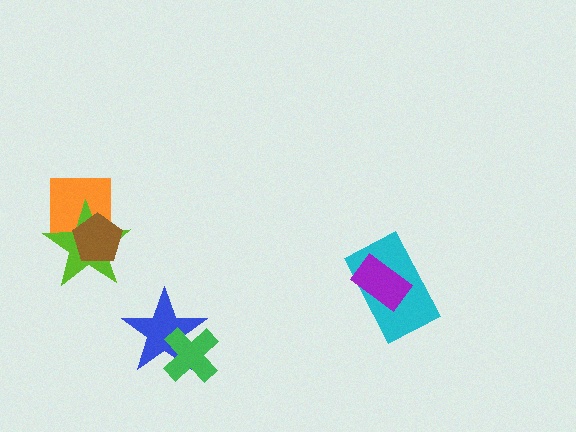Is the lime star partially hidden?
Yes, it is partially covered by another shape.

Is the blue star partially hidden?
Yes, it is partially covered by another shape.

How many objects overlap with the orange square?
2 objects overlap with the orange square.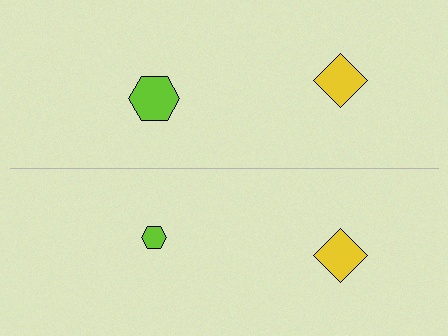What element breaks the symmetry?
The lime hexagon on the bottom side has a different size than its mirror counterpart.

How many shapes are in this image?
There are 4 shapes in this image.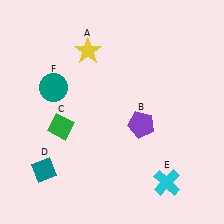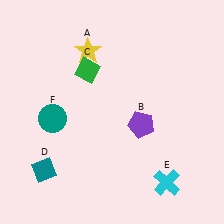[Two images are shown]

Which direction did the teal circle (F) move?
The teal circle (F) moved down.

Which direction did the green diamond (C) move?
The green diamond (C) moved up.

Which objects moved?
The objects that moved are: the green diamond (C), the teal circle (F).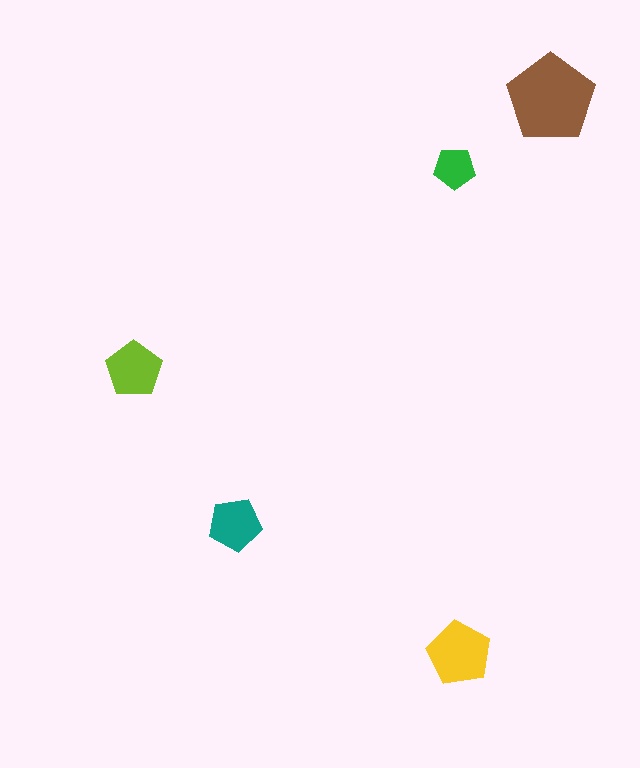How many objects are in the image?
There are 5 objects in the image.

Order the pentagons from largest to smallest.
the brown one, the yellow one, the lime one, the teal one, the green one.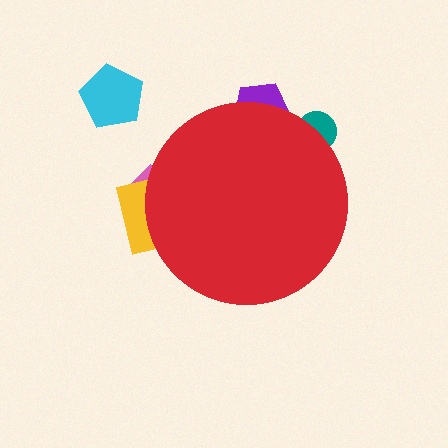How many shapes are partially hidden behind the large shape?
4 shapes are partially hidden.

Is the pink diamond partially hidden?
Yes, the pink diamond is partially hidden behind the red circle.